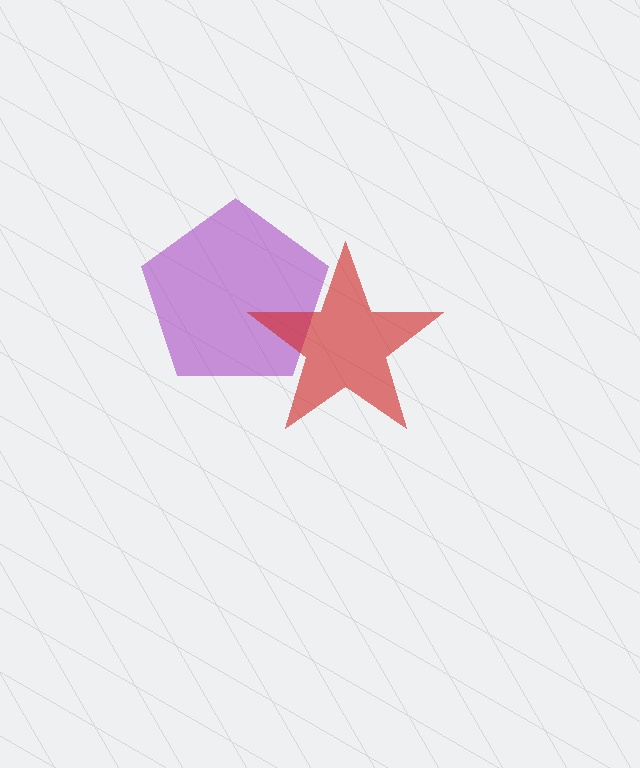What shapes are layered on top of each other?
The layered shapes are: a purple pentagon, a red star.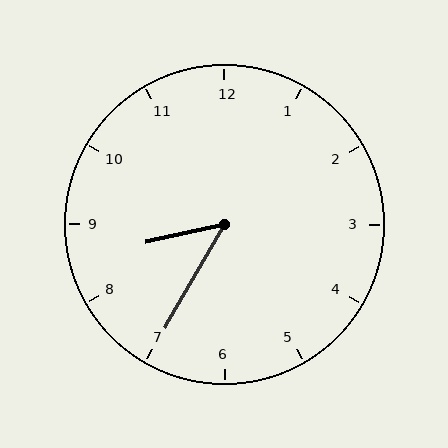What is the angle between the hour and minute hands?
Approximately 48 degrees.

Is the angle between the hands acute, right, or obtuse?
It is acute.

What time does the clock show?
8:35.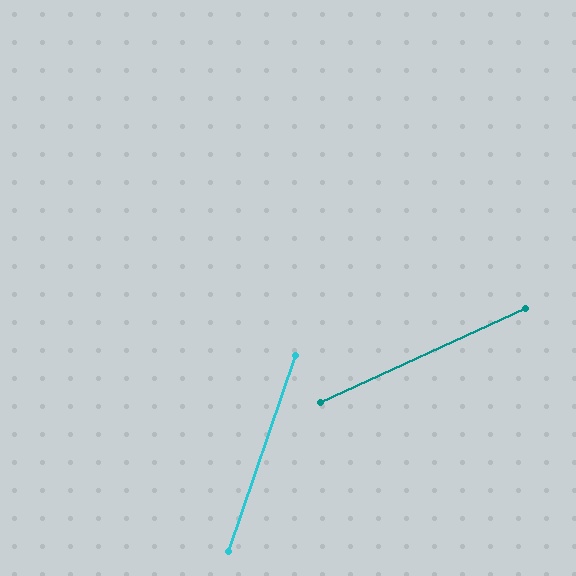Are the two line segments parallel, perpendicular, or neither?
Neither parallel nor perpendicular — they differ by about 47°.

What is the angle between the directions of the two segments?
Approximately 47 degrees.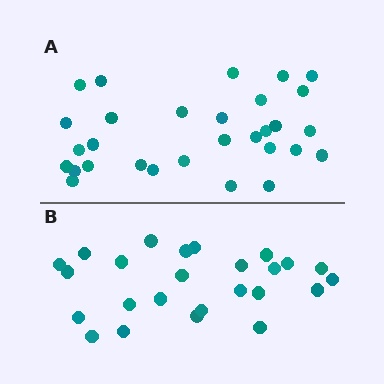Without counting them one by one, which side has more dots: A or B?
Region A (the top region) has more dots.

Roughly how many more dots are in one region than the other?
Region A has about 5 more dots than region B.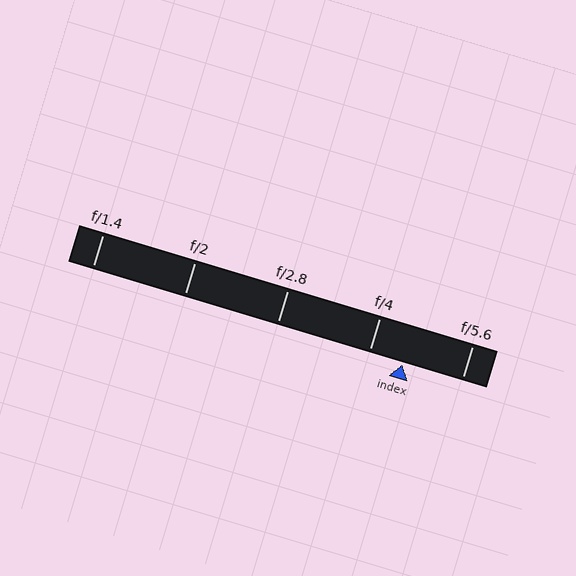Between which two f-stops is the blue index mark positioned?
The index mark is between f/4 and f/5.6.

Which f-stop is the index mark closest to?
The index mark is closest to f/4.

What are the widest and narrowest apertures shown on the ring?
The widest aperture shown is f/1.4 and the narrowest is f/5.6.